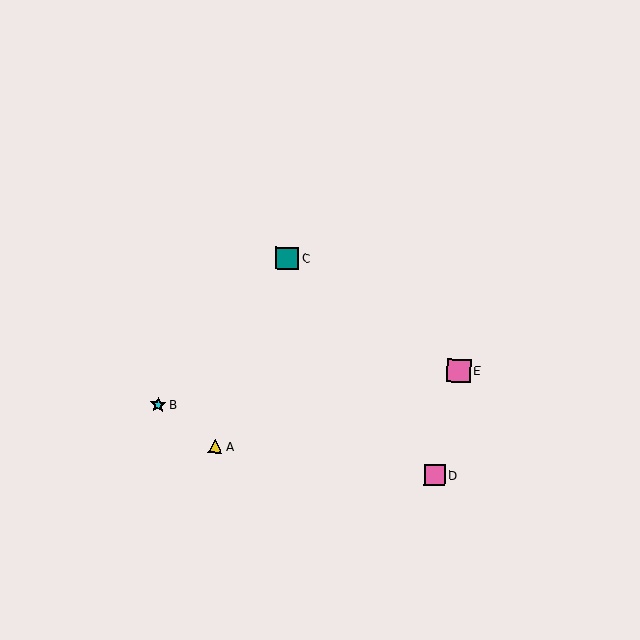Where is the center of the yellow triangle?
The center of the yellow triangle is at (215, 446).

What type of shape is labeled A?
Shape A is a yellow triangle.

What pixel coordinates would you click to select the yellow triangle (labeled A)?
Click at (215, 446) to select the yellow triangle A.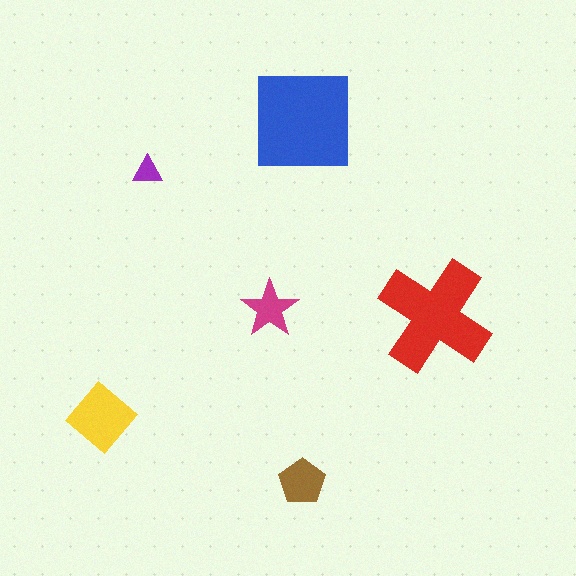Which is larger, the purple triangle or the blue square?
The blue square.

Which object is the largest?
The blue square.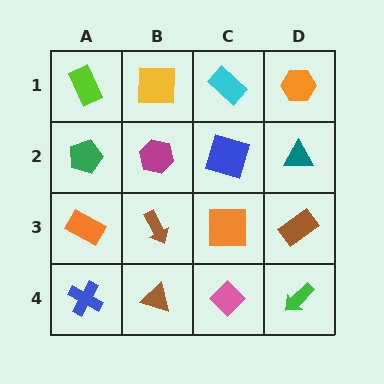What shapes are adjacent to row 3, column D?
A teal triangle (row 2, column D), a green arrow (row 4, column D), an orange square (row 3, column C).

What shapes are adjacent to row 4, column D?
A brown rectangle (row 3, column D), a pink diamond (row 4, column C).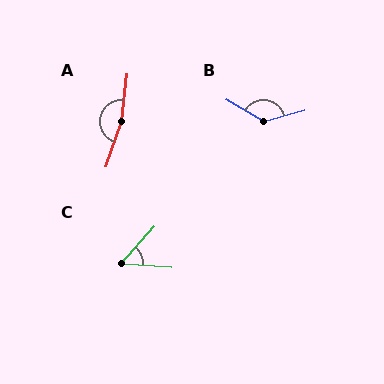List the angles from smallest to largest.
C (52°), B (134°), A (168°).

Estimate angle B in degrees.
Approximately 134 degrees.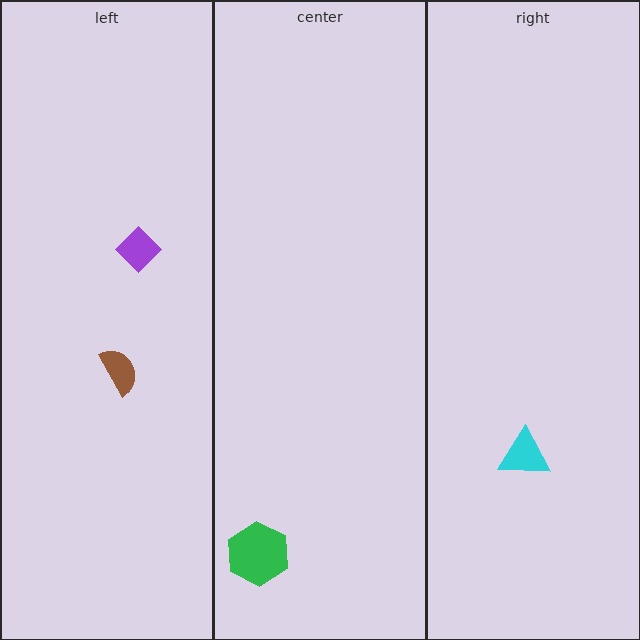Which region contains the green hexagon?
The center region.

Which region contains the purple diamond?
The left region.